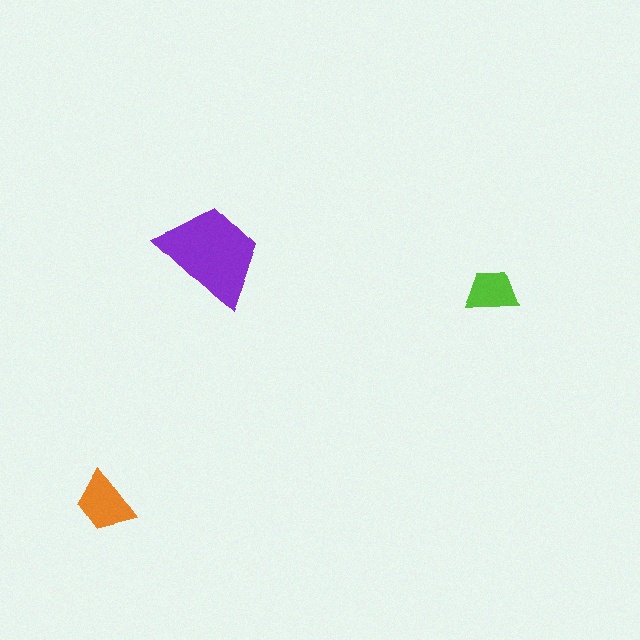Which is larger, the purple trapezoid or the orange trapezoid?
The purple one.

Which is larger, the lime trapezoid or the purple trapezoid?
The purple one.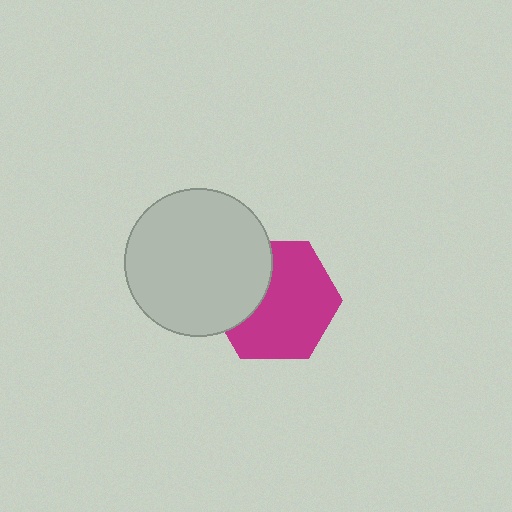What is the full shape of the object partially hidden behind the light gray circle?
The partially hidden object is a magenta hexagon.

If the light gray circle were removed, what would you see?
You would see the complete magenta hexagon.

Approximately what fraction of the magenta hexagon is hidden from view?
Roughly 32% of the magenta hexagon is hidden behind the light gray circle.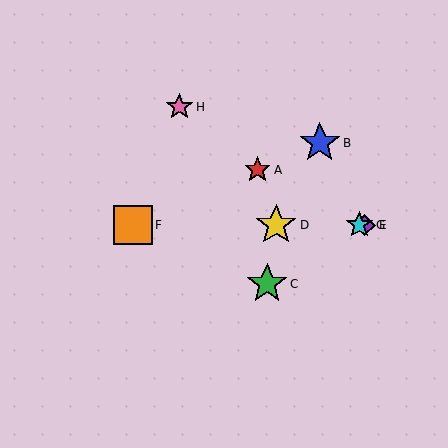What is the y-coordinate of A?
Object A is at y≈170.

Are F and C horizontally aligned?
No, F is at y≈225 and C is at y≈284.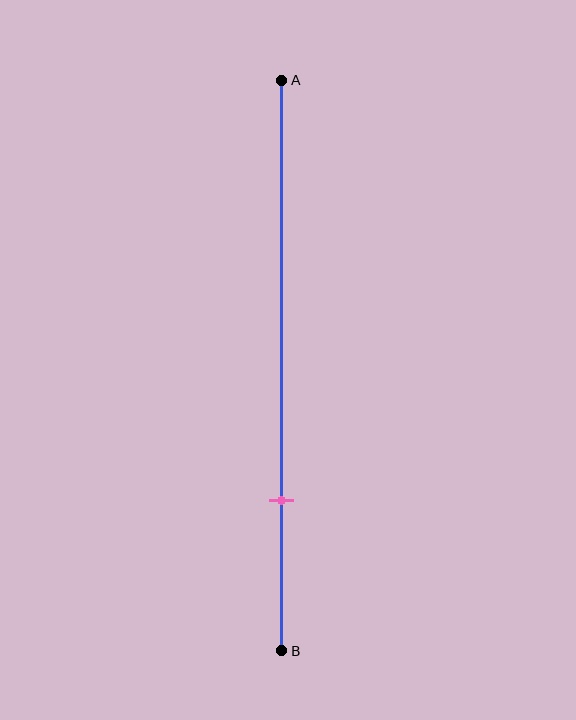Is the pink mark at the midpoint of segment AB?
No, the mark is at about 75% from A, not at the 50% midpoint.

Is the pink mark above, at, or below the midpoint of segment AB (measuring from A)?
The pink mark is below the midpoint of segment AB.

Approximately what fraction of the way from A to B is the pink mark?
The pink mark is approximately 75% of the way from A to B.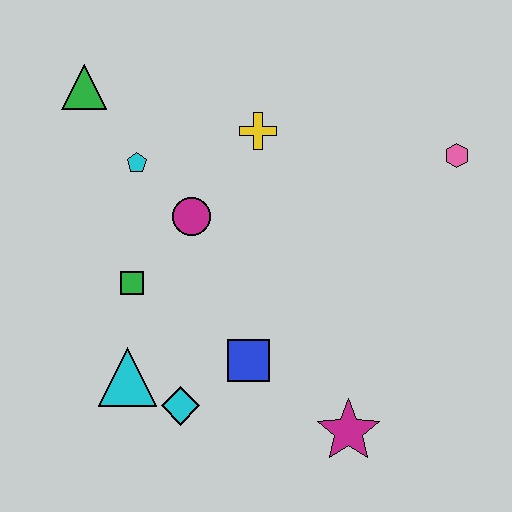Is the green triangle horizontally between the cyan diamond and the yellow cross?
No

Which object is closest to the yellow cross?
The magenta circle is closest to the yellow cross.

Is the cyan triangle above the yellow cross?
No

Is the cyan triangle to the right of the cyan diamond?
No